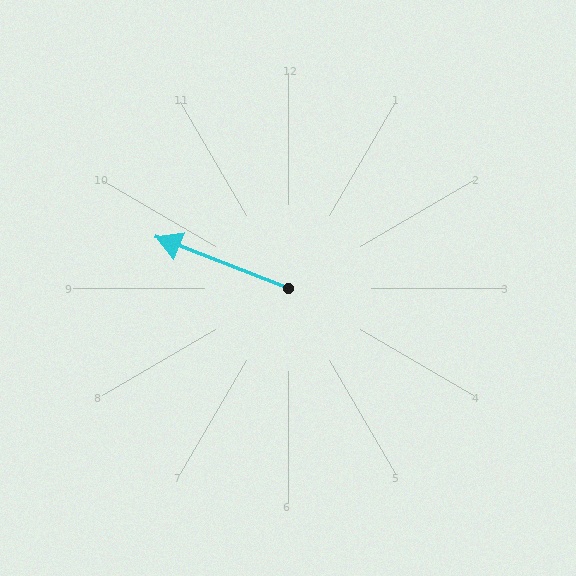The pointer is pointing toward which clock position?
Roughly 10 o'clock.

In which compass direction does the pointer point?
West.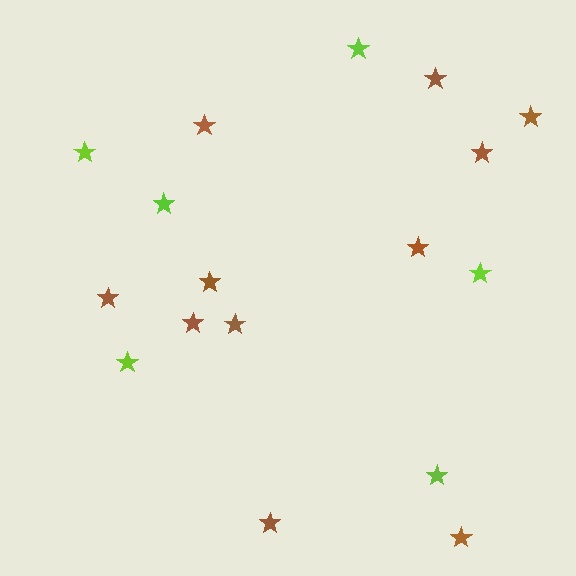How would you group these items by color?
There are 2 groups: one group of brown stars (11) and one group of lime stars (6).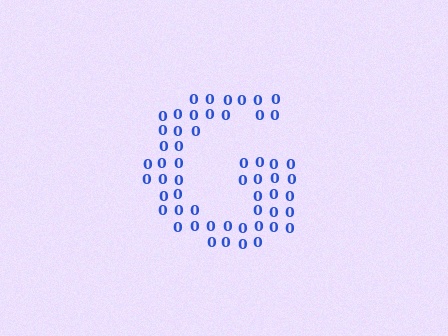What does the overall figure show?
The overall figure shows the letter G.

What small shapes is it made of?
It is made of small digit 0's.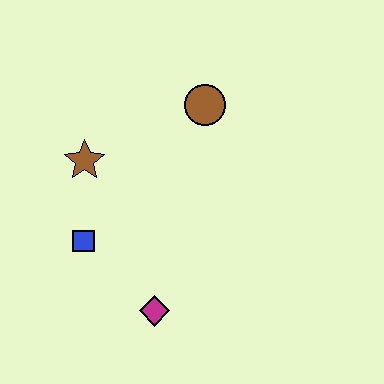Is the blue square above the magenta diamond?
Yes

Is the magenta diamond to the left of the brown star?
No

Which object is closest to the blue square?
The brown star is closest to the blue square.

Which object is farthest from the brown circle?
The magenta diamond is farthest from the brown circle.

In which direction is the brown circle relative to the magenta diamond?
The brown circle is above the magenta diamond.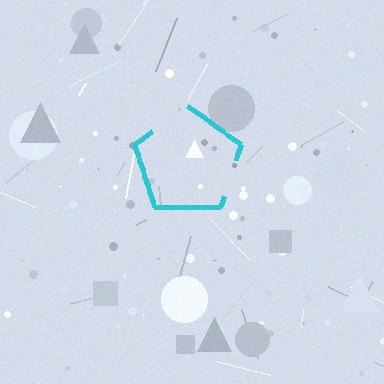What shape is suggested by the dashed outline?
The dashed outline suggests a pentagon.